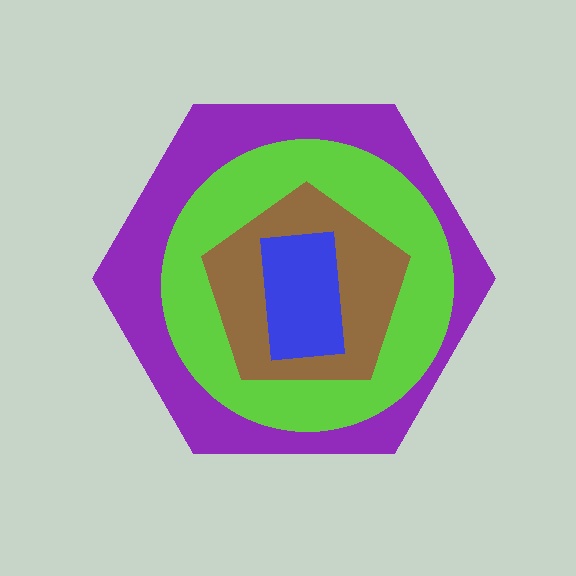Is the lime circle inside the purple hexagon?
Yes.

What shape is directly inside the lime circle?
The brown pentagon.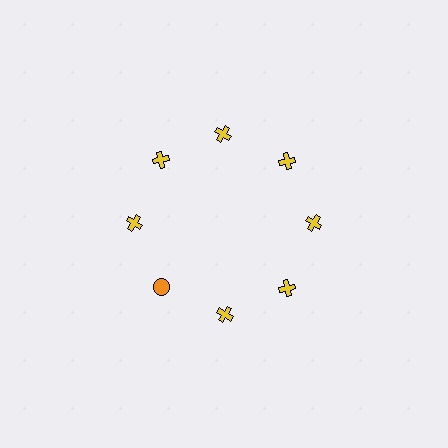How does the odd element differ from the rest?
It differs in both color (orange instead of yellow) and shape (circle instead of cross).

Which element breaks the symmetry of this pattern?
The orange circle at roughly the 8 o'clock position breaks the symmetry. All other shapes are yellow crosses.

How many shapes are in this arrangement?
There are 8 shapes arranged in a ring pattern.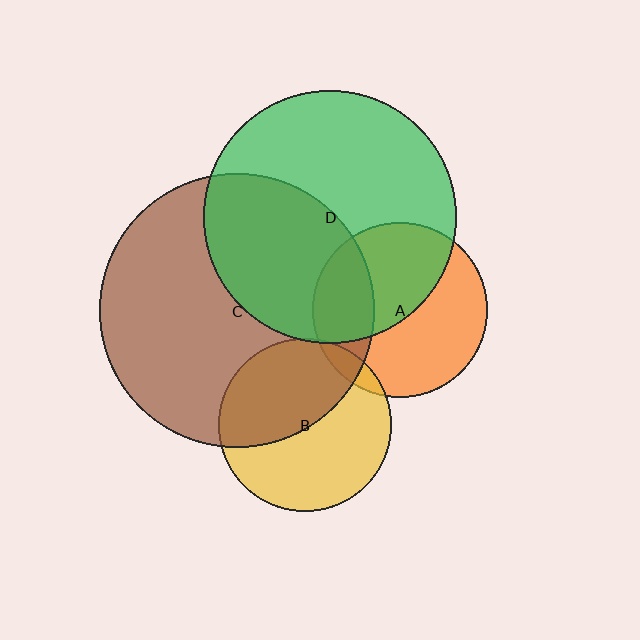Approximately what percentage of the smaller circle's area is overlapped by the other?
Approximately 50%.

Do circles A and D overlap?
Yes.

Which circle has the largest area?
Circle C (brown).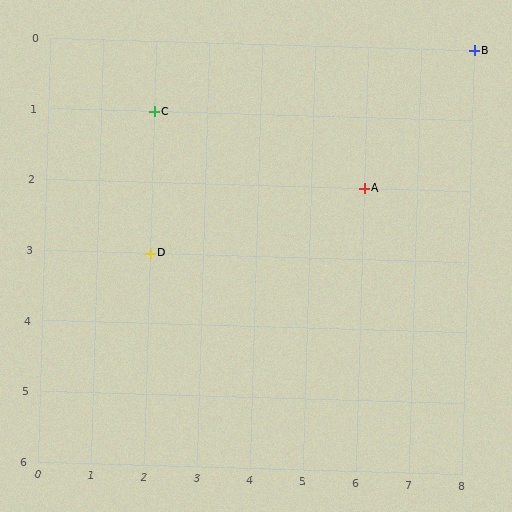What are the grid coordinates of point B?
Point B is at grid coordinates (8, 0).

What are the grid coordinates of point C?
Point C is at grid coordinates (2, 1).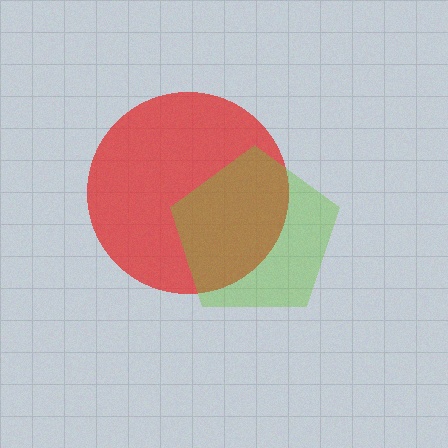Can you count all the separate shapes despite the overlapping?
Yes, there are 2 separate shapes.